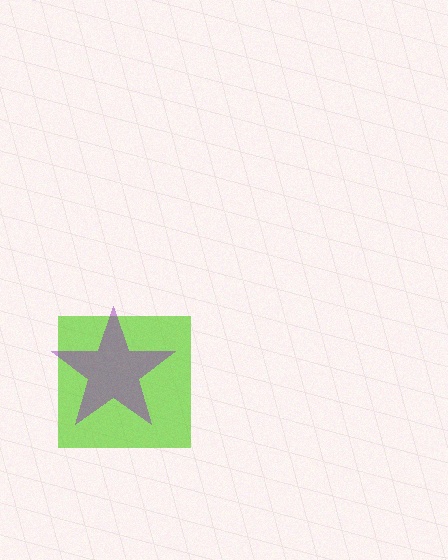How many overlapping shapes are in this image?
There are 2 overlapping shapes in the image.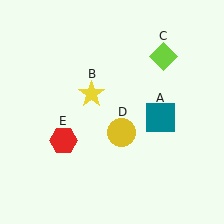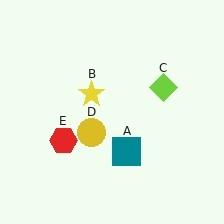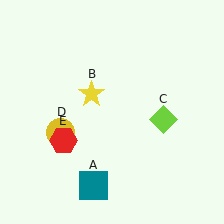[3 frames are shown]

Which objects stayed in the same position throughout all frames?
Yellow star (object B) and red hexagon (object E) remained stationary.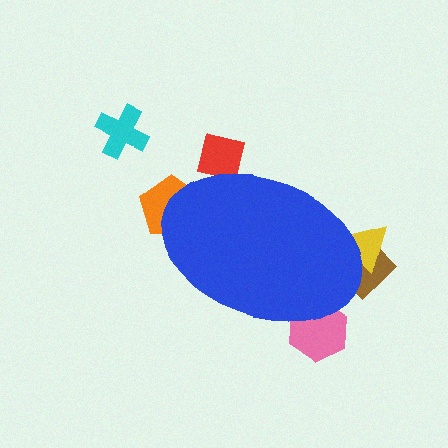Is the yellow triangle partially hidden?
Yes, the yellow triangle is partially hidden behind the blue ellipse.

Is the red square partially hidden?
Yes, the red square is partially hidden behind the blue ellipse.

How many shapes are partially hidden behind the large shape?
5 shapes are partially hidden.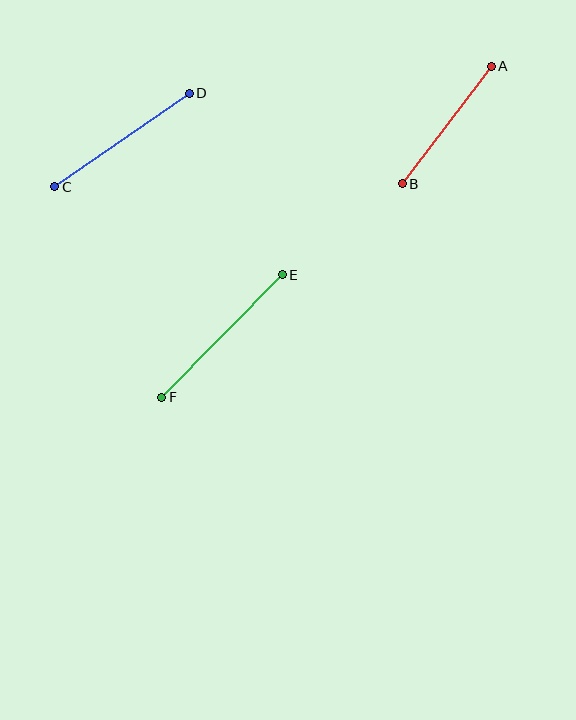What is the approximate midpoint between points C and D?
The midpoint is at approximately (122, 140) pixels.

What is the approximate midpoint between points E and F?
The midpoint is at approximately (222, 336) pixels.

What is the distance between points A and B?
The distance is approximately 147 pixels.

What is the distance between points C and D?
The distance is approximately 164 pixels.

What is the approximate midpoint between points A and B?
The midpoint is at approximately (447, 125) pixels.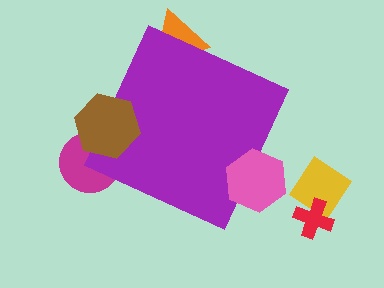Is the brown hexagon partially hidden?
No, the brown hexagon is fully visible.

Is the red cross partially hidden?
No, the red cross is fully visible.